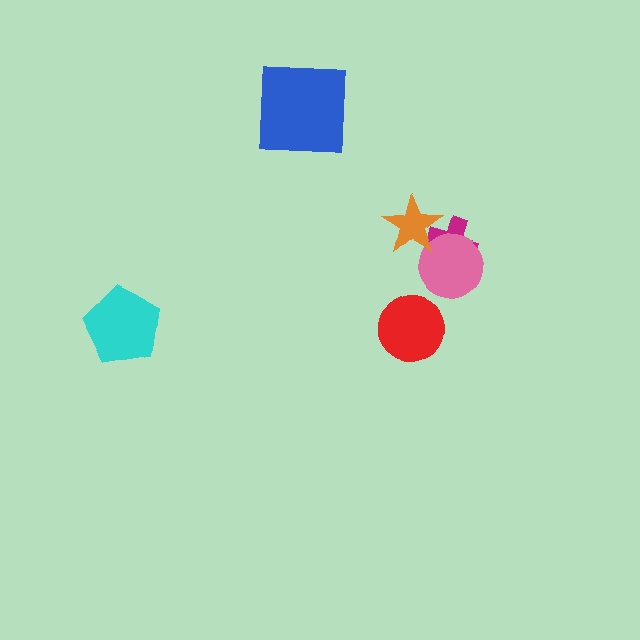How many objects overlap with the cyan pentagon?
0 objects overlap with the cyan pentagon.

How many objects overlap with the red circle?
0 objects overlap with the red circle.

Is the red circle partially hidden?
No, no other shape covers it.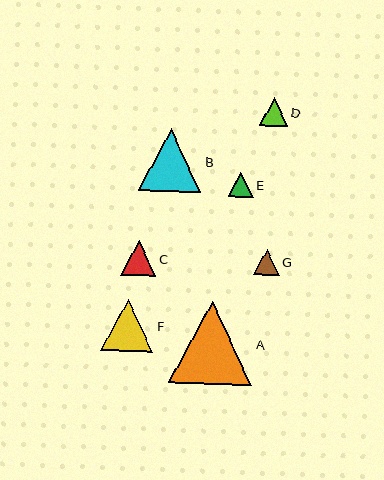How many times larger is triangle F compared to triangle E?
Triangle F is approximately 2.0 times the size of triangle E.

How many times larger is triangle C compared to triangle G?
Triangle C is approximately 1.4 times the size of triangle G.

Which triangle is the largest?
Triangle A is the largest with a size of approximately 83 pixels.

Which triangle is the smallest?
Triangle G is the smallest with a size of approximately 25 pixels.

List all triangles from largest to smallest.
From largest to smallest: A, B, F, C, D, E, G.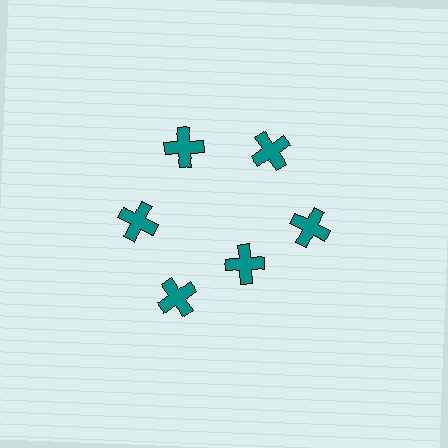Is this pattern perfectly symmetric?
No. The 6 teal crosses are arranged in a ring, but one element near the 5 o'clock position is pulled inward toward the center, breaking the 6-fold rotational symmetry.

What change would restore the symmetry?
The symmetry would be restored by moving it outward, back onto the ring so that all 6 crosses sit at equal angles and equal distance from the center.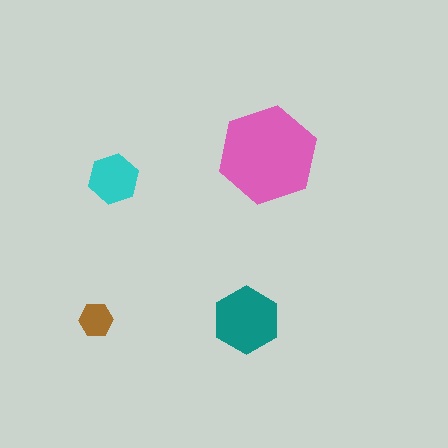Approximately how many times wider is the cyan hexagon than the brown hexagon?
About 1.5 times wider.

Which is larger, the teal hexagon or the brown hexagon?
The teal one.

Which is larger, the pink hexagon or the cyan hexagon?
The pink one.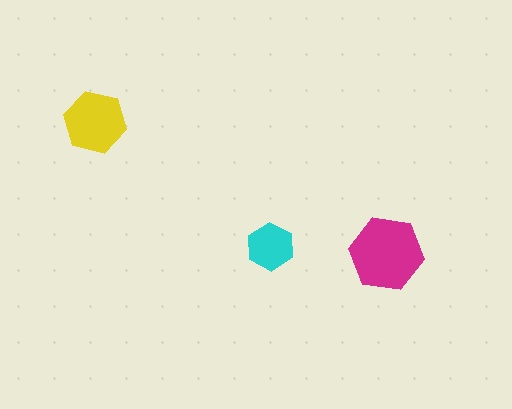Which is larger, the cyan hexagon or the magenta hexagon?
The magenta one.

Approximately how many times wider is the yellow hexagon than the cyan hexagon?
About 1.5 times wider.